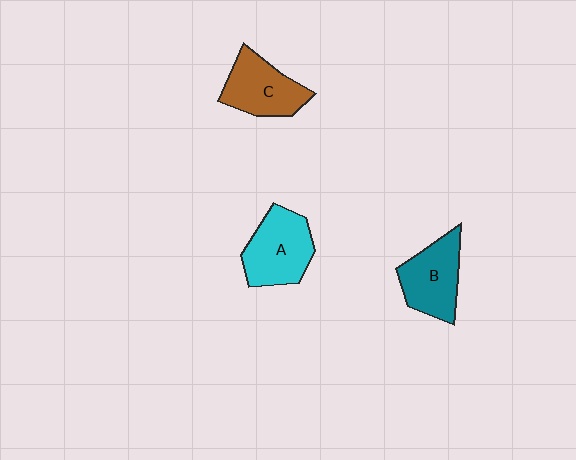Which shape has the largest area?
Shape A (cyan).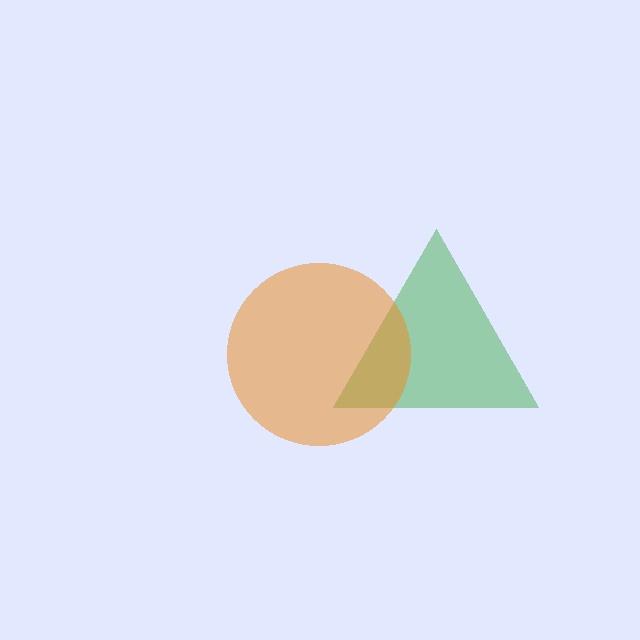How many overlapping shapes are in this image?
There are 2 overlapping shapes in the image.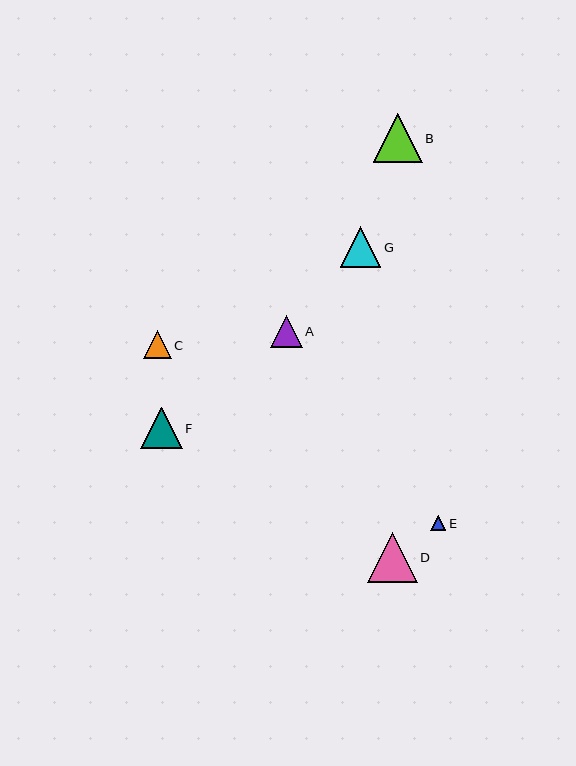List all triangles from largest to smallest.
From largest to smallest: D, B, F, G, A, C, E.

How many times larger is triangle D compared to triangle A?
Triangle D is approximately 1.6 times the size of triangle A.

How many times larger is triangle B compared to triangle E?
Triangle B is approximately 3.2 times the size of triangle E.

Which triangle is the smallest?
Triangle E is the smallest with a size of approximately 15 pixels.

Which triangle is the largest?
Triangle D is the largest with a size of approximately 50 pixels.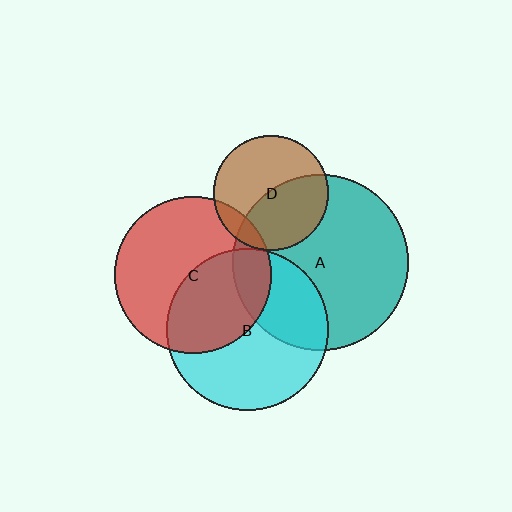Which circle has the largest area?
Circle A (teal).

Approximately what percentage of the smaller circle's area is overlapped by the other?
Approximately 45%.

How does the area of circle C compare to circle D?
Approximately 1.9 times.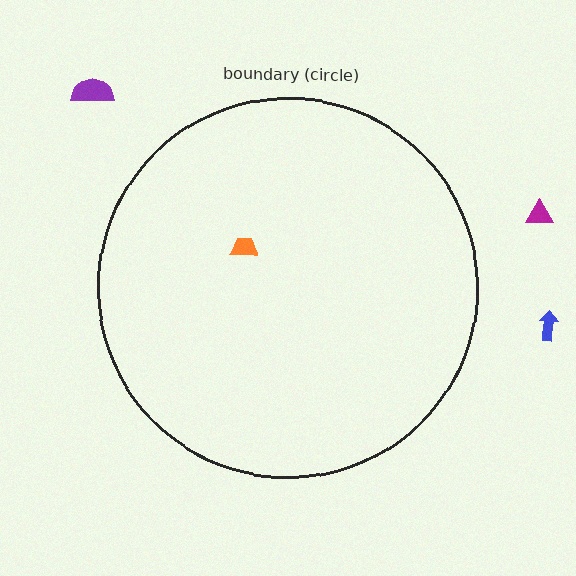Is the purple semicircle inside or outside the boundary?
Outside.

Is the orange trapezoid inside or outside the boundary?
Inside.